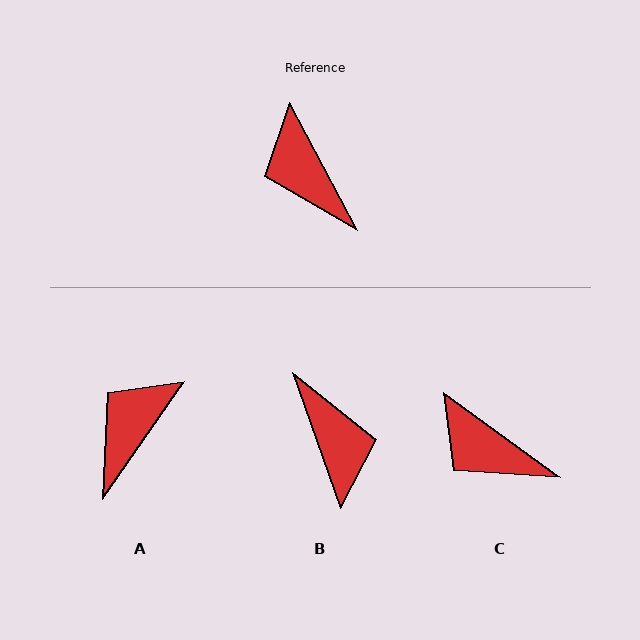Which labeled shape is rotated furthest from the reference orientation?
B, about 171 degrees away.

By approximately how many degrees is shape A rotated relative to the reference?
Approximately 63 degrees clockwise.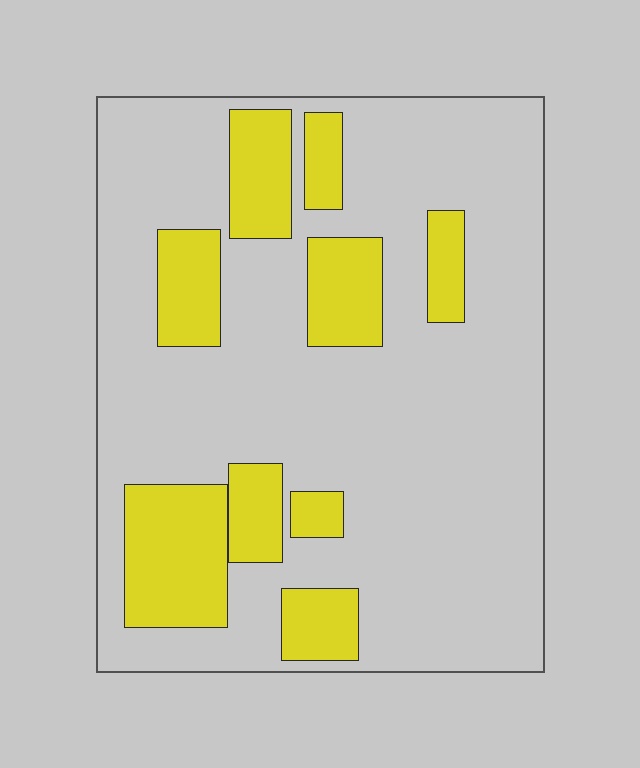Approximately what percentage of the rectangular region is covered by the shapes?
Approximately 25%.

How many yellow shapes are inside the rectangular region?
9.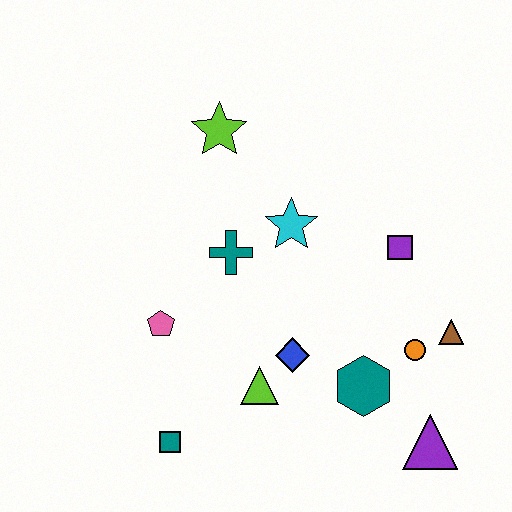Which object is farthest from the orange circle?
The lime star is farthest from the orange circle.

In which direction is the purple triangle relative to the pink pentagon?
The purple triangle is to the right of the pink pentagon.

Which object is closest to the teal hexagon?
The orange circle is closest to the teal hexagon.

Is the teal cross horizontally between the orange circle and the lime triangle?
No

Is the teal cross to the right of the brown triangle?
No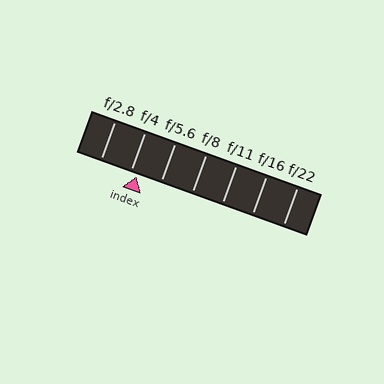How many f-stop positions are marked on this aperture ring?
There are 7 f-stop positions marked.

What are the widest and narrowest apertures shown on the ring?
The widest aperture shown is f/2.8 and the narrowest is f/22.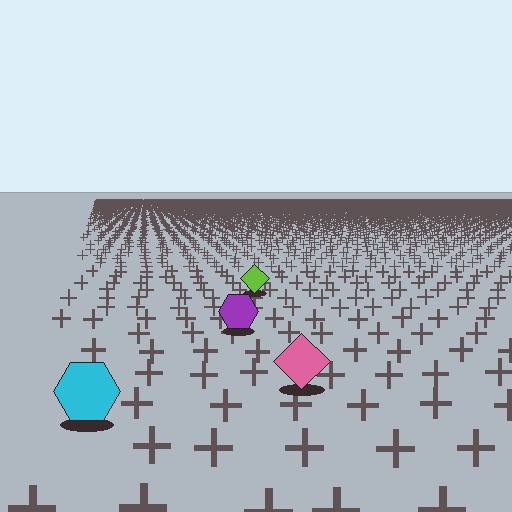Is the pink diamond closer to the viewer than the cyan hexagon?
No. The cyan hexagon is closer — you can tell from the texture gradient: the ground texture is coarser near it.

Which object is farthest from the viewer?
The lime diamond is farthest from the viewer. It appears smaller and the ground texture around it is denser.